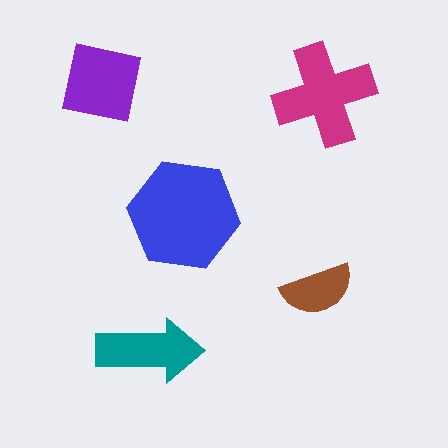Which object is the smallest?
The brown semicircle.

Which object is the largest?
The blue hexagon.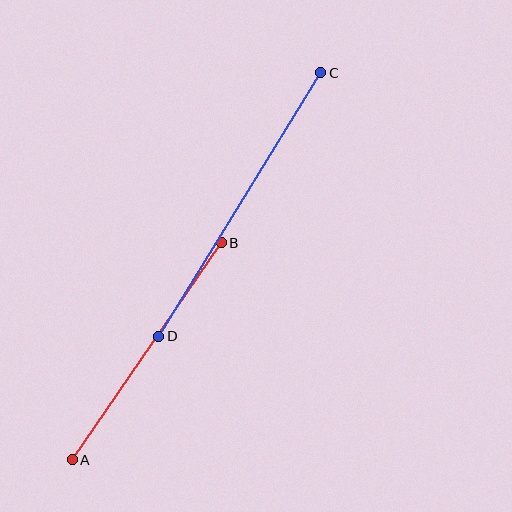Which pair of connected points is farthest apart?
Points C and D are farthest apart.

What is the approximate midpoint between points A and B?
The midpoint is at approximately (147, 351) pixels.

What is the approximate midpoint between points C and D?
The midpoint is at approximately (240, 204) pixels.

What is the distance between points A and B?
The distance is approximately 263 pixels.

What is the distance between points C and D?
The distance is approximately 309 pixels.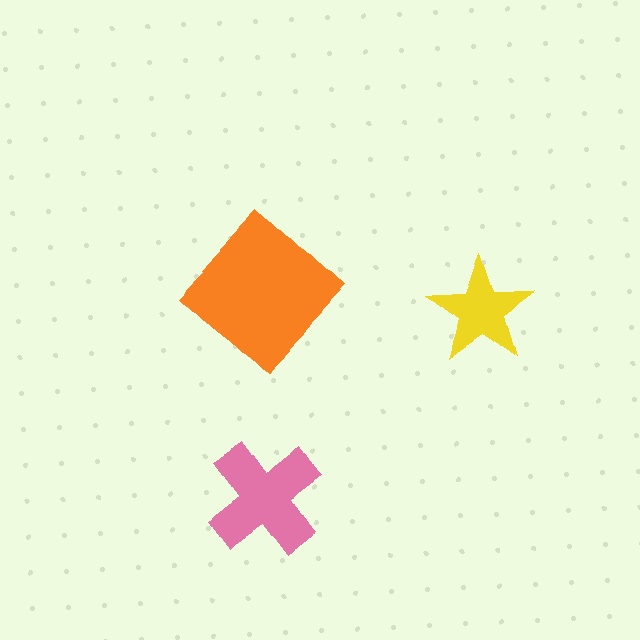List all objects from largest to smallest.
The orange diamond, the pink cross, the yellow star.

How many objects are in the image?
There are 3 objects in the image.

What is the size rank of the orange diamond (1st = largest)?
1st.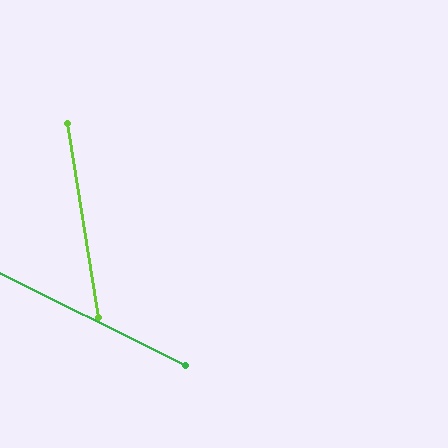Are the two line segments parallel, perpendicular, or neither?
Neither parallel nor perpendicular — they differ by about 55°.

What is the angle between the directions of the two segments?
Approximately 55 degrees.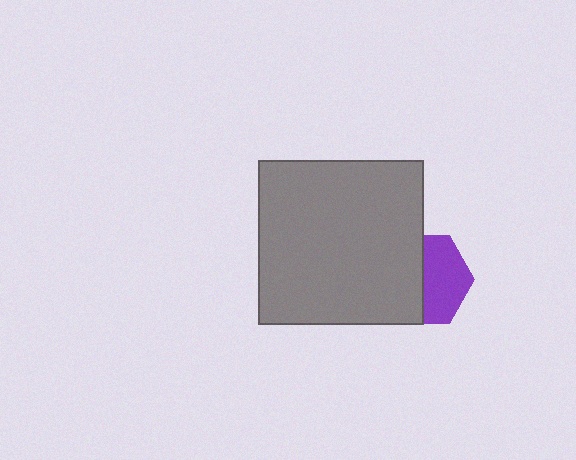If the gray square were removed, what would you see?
You would see the complete purple hexagon.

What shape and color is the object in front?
The object in front is a gray square.